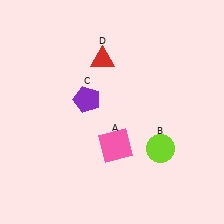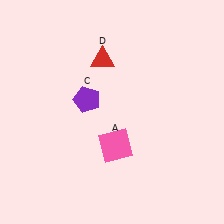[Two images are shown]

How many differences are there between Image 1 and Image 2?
There is 1 difference between the two images.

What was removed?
The lime circle (B) was removed in Image 2.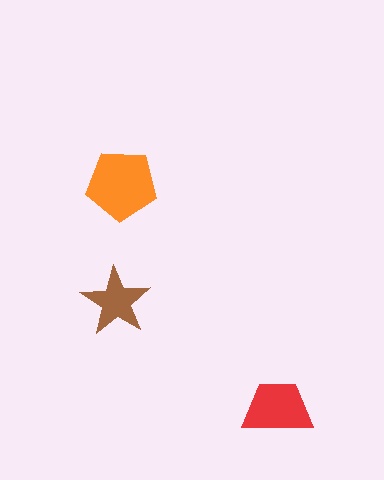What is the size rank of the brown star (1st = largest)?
3rd.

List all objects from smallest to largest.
The brown star, the red trapezoid, the orange pentagon.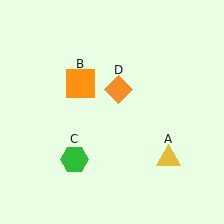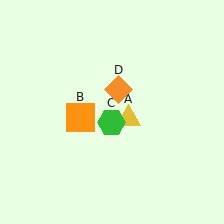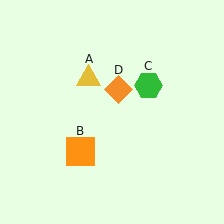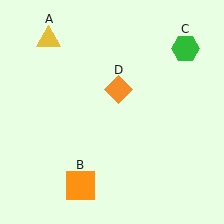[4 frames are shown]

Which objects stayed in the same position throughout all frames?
Orange diamond (object D) remained stationary.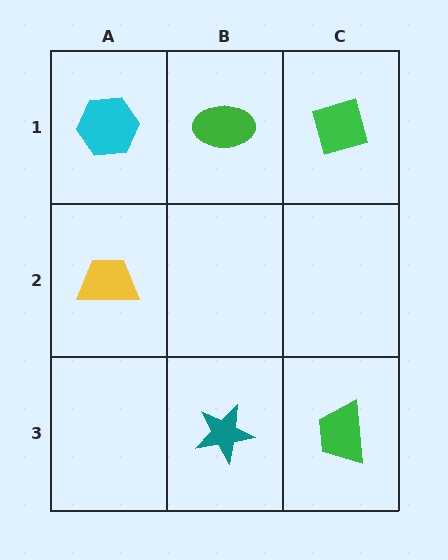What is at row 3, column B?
A teal star.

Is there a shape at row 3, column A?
No, that cell is empty.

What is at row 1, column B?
A green ellipse.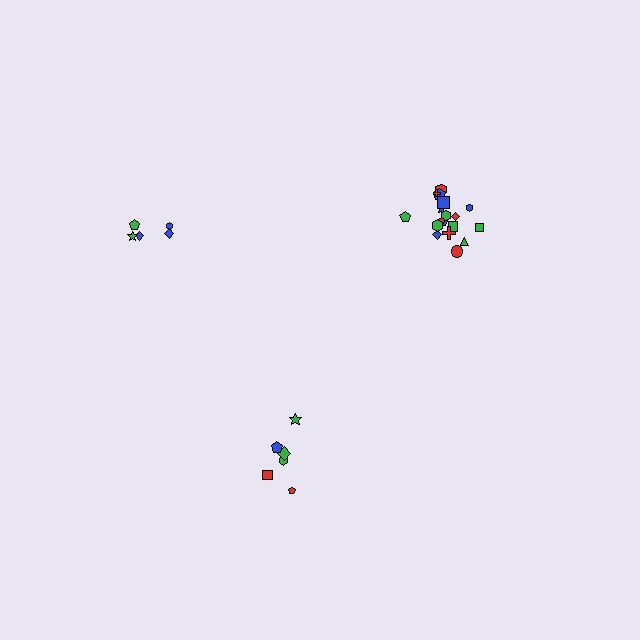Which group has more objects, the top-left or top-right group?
The top-right group.